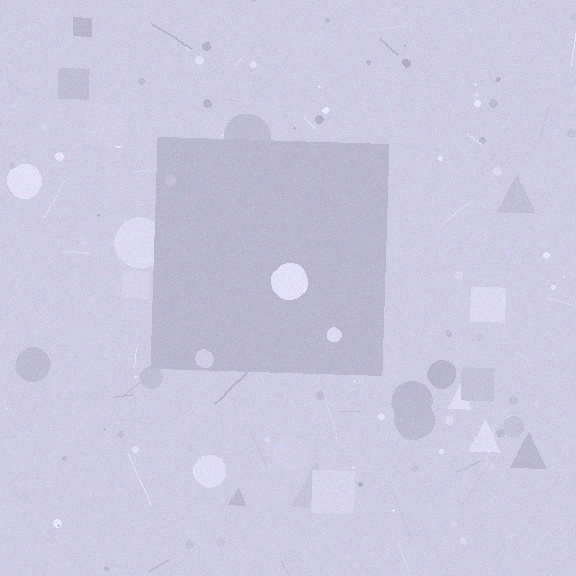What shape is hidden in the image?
A square is hidden in the image.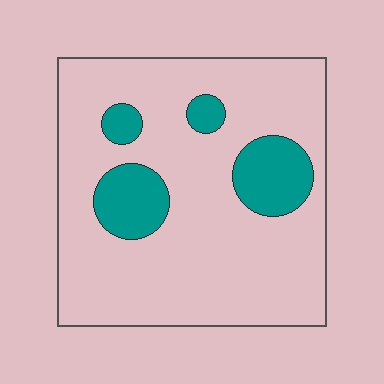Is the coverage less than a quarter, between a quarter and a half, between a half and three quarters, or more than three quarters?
Less than a quarter.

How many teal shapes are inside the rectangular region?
4.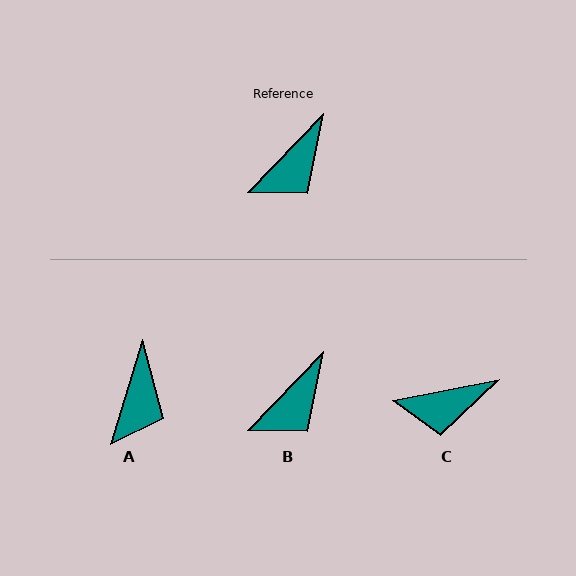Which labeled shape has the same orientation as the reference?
B.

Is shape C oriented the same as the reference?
No, it is off by about 35 degrees.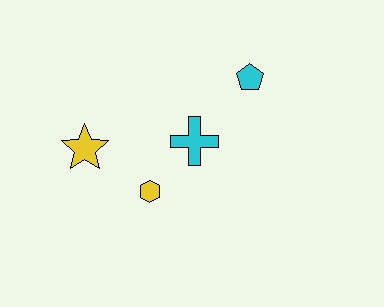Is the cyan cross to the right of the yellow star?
Yes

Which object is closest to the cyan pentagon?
The cyan cross is closest to the cyan pentagon.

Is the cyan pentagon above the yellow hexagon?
Yes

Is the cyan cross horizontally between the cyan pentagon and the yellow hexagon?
Yes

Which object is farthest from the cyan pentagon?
The yellow star is farthest from the cyan pentagon.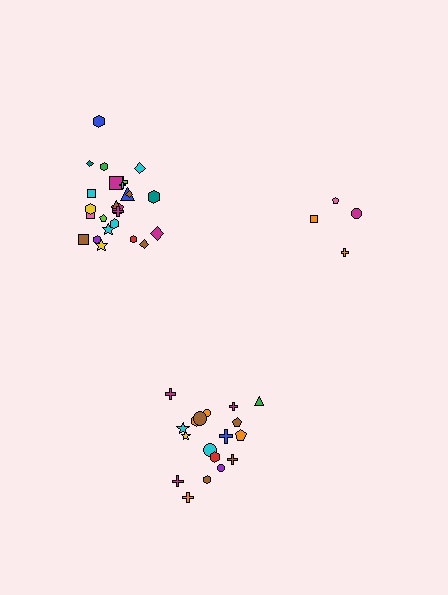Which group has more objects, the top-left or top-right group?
The top-left group.